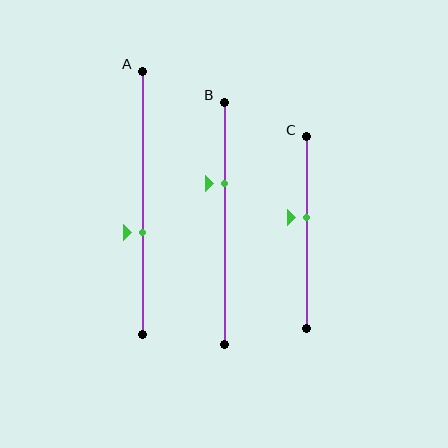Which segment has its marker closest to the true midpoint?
Segment C has its marker closest to the true midpoint.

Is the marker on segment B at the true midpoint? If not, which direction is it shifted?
No, the marker on segment B is shifted upward by about 16% of the segment length.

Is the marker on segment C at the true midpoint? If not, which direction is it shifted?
No, the marker on segment C is shifted upward by about 8% of the segment length.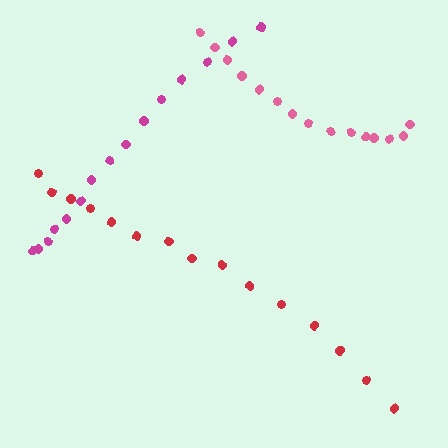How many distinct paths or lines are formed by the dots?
There are 3 distinct paths.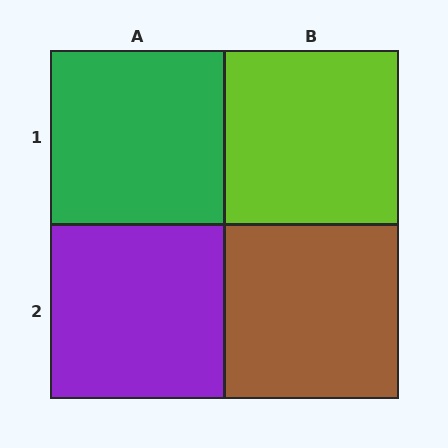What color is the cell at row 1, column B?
Lime.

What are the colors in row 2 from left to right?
Purple, brown.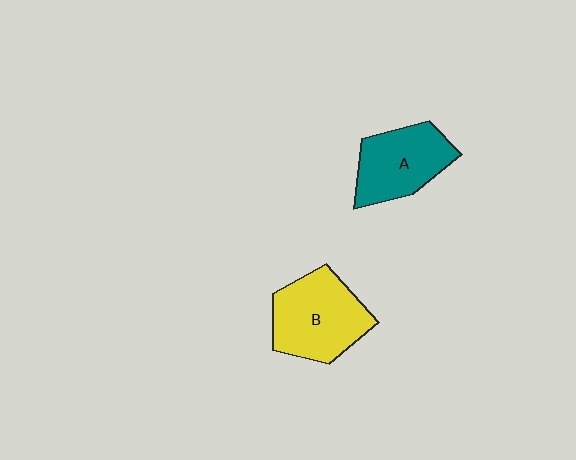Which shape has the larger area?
Shape B (yellow).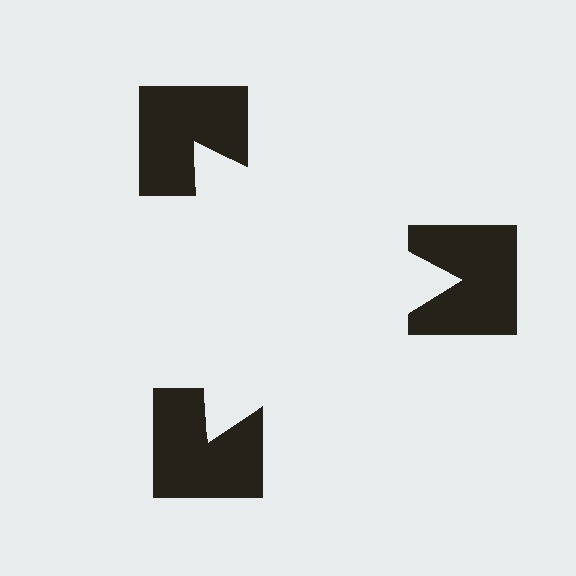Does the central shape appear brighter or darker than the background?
It typically appears slightly brighter than the background, even though no actual brightness change is drawn.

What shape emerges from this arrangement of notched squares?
An illusory triangle — its edges are inferred from the aligned wedge cuts in the notched squares, not physically drawn.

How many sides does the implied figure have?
3 sides.